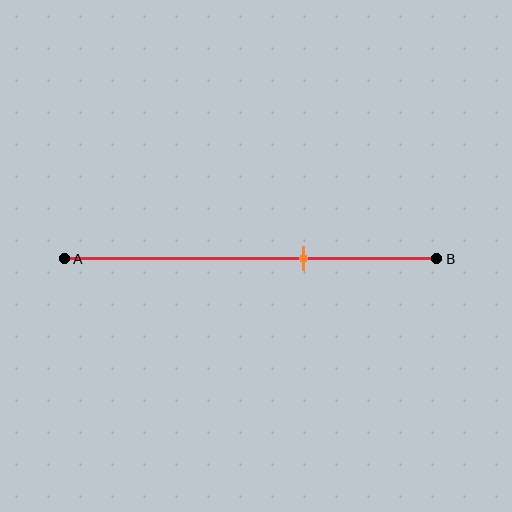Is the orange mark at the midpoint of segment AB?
No, the mark is at about 65% from A, not at the 50% midpoint.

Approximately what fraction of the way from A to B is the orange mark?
The orange mark is approximately 65% of the way from A to B.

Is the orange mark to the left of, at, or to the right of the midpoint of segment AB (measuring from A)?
The orange mark is to the right of the midpoint of segment AB.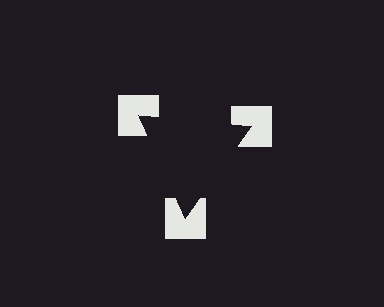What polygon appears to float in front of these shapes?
An illusory triangle — its edges are inferred from the aligned wedge cuts in the notched squares, not physically drawn.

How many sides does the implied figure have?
3 sides.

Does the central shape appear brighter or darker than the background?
It typically appears slightly darker than the background, even though no actual brightness change is drawn.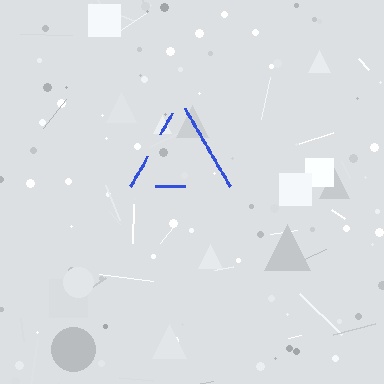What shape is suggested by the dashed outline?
The dashed outline suggests a triangle.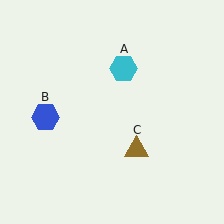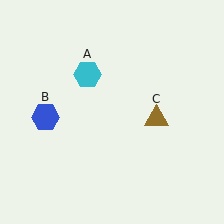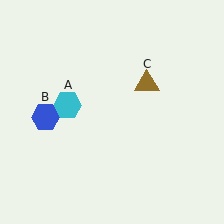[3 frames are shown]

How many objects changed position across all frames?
2 objects changed position: cyan hexagon (object A), brown triangle (object C).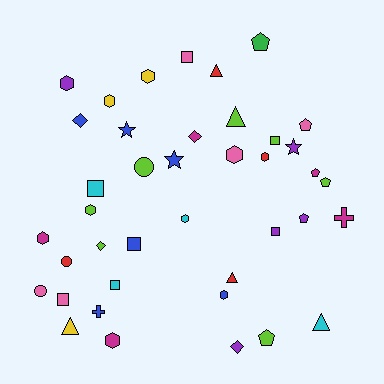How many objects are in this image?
There are 40 objects.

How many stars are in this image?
There are 3 stars.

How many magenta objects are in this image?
There are 5 magenta objects.